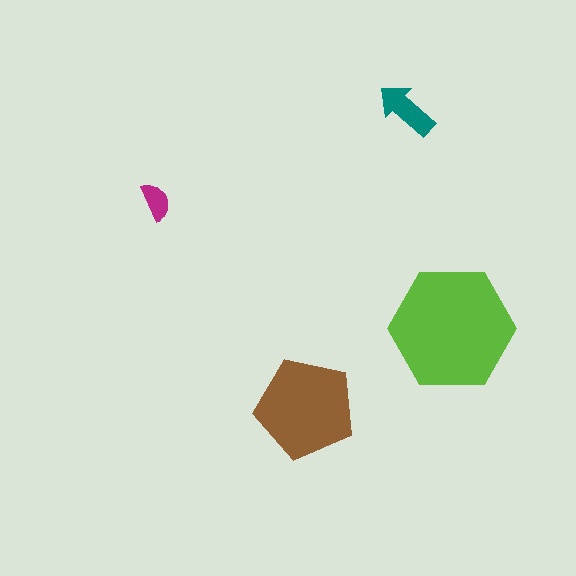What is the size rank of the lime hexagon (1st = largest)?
1st.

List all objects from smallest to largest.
The magenta semicircle, the teal arrow, the brown pentagon, the lime hexagon.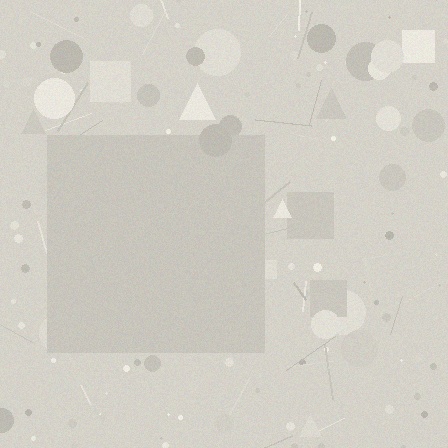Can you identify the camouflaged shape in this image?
The camouflaged shape is a square.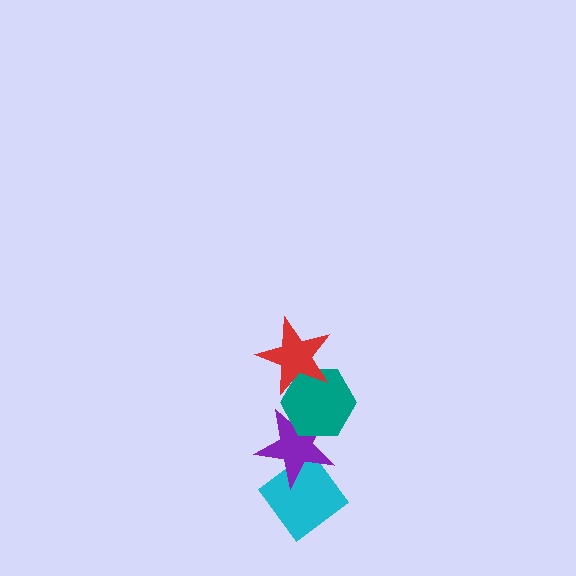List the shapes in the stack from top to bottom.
From top to bottom: the red star, the teal hexagon, the purple star, the cyan diamond.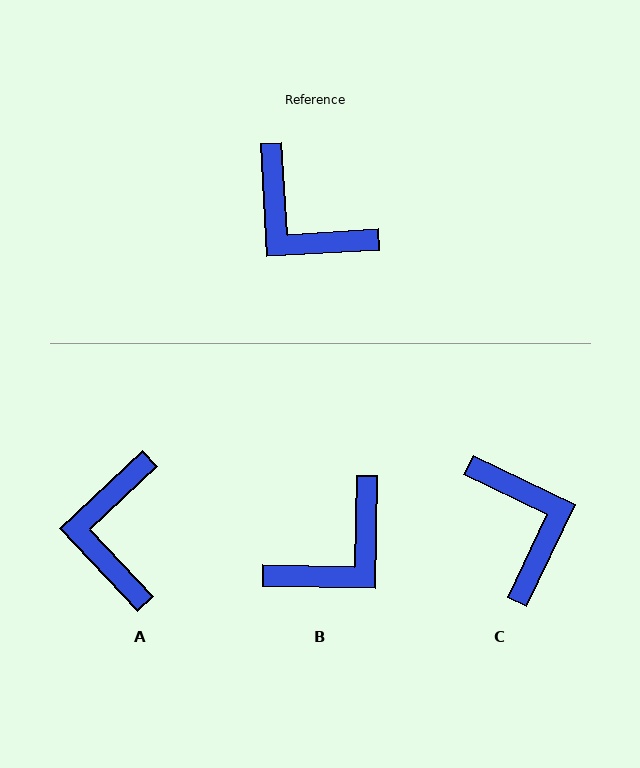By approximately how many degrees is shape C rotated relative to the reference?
Approximately 151 degrees counter-clockwise.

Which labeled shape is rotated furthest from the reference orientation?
C, about 151 degrees away.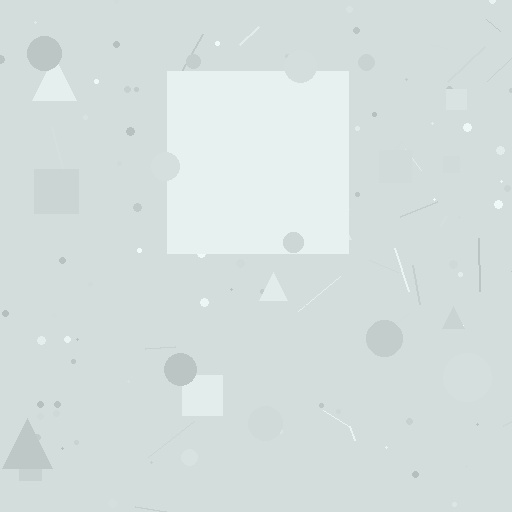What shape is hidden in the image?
A square is hidden in the image.